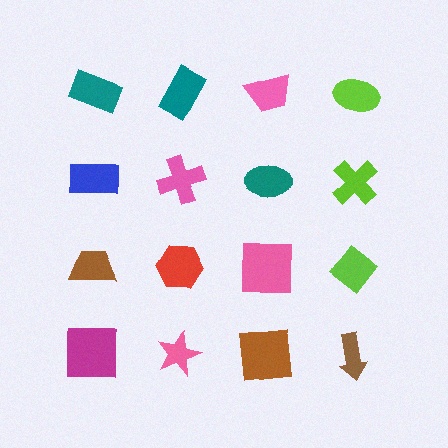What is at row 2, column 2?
A pink cross.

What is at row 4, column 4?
A brown arrow.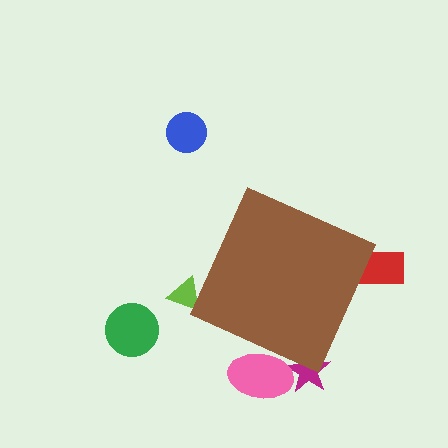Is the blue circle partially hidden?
No, the blue circle is fully visible.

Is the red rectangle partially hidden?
Yes, the red rectangle is partially hidden behind the brown diamond.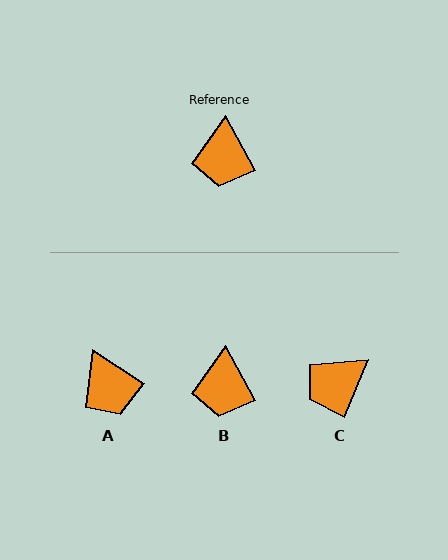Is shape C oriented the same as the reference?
No, it is off by about 51 degrees.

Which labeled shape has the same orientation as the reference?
B.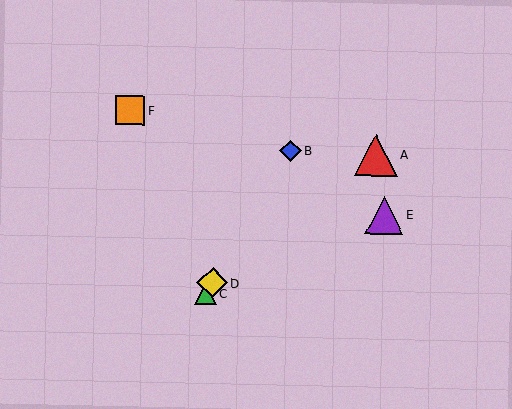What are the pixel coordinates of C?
Object C is at (206, 294).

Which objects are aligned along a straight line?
Objects B, C, D are aligned along a straight line.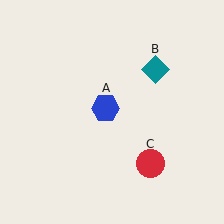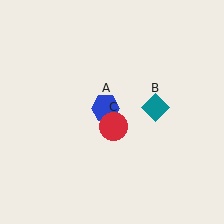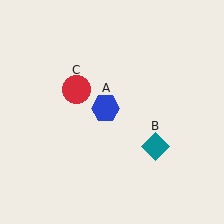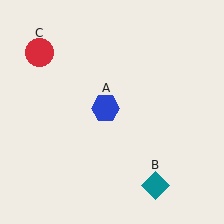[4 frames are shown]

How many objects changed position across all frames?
2 objects changed position: teal diamond (object B), red circle (object C).